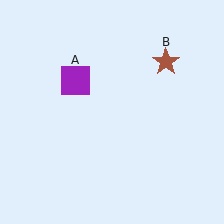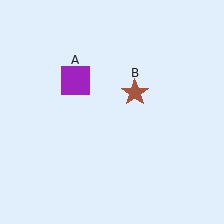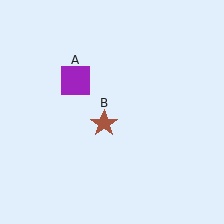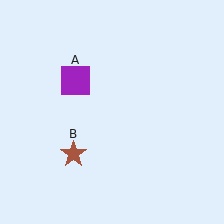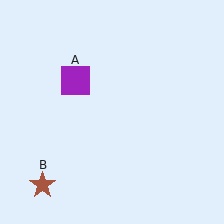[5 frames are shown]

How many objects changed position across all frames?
1 object changed position: brown star (object B).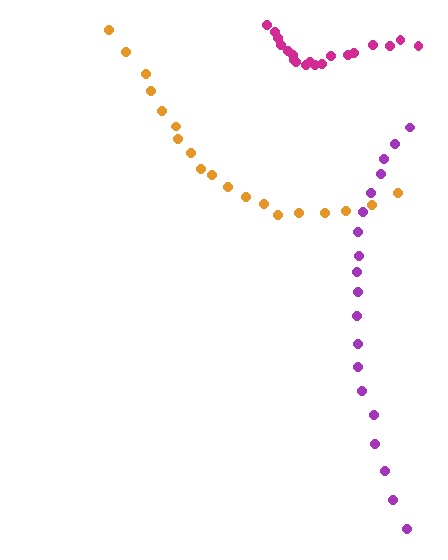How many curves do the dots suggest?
There are 3 distinct paths.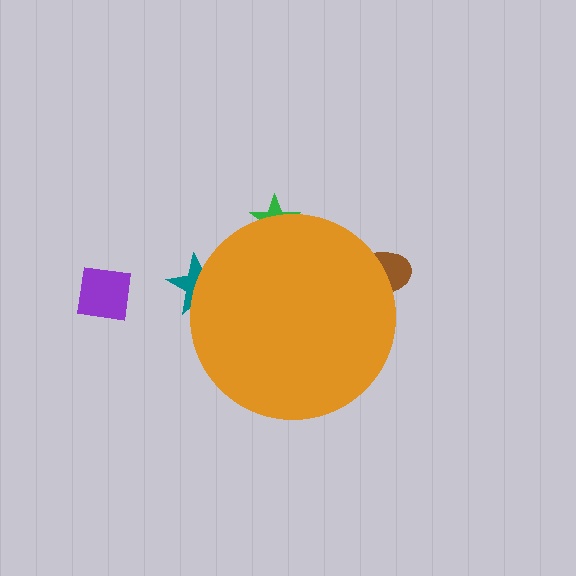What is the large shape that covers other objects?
An orange circle.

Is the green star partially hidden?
Yes, the green star is partially hidden behind the orange circle.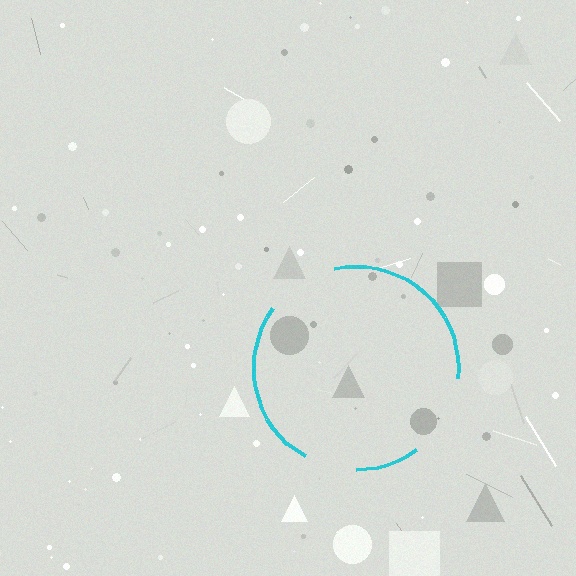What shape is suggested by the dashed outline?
The dashed outline suggests a circle.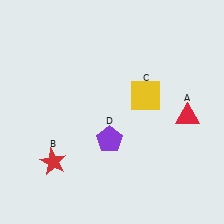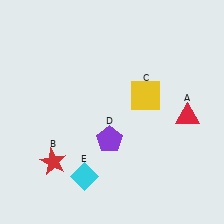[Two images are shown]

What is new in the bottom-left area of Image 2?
A cyan diamond (E) was added in the bottom-left area of Image 2.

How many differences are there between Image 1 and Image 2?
There is 1 difference between the two images.